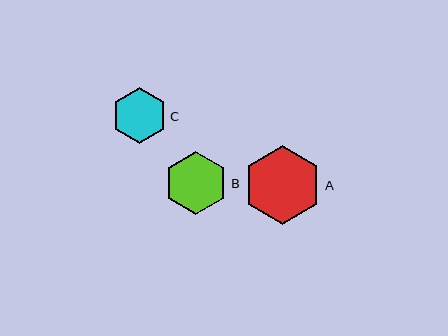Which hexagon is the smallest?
Hexagon C is the smallest with a size of approximately 56 pixels.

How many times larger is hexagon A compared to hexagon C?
Hexagon A is approximately 1.4 times the size of hexagon C.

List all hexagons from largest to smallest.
From largest to smallest: A, B, C.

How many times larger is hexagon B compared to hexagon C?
Hexagon B is approximately 1.1 times the size of hexagon C.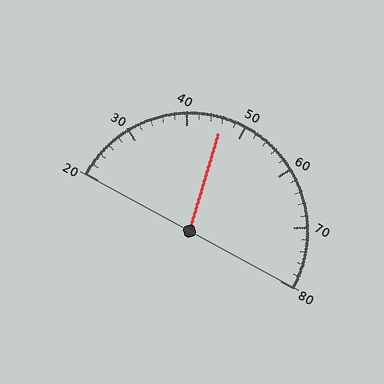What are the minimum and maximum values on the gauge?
The gauge ranges from 20 to 80.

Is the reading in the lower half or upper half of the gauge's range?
The reading is in the lower half of the range (20 to 80).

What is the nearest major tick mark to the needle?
The nearest major tick mark is 50.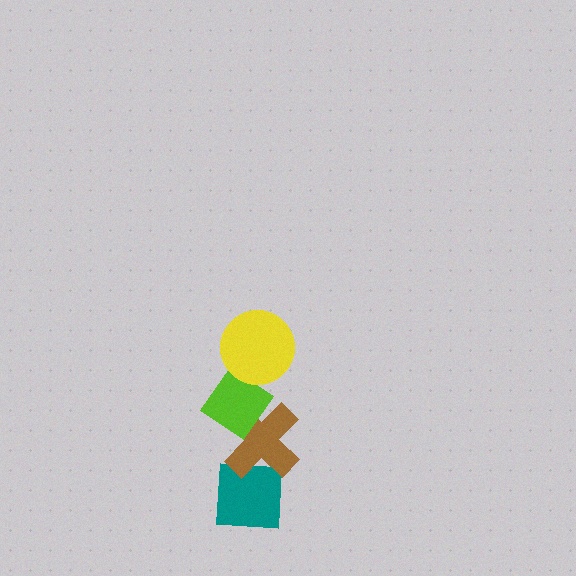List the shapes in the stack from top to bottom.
From top to bottom: the yellow circle, the lime diamond, the brown cross, the teal square.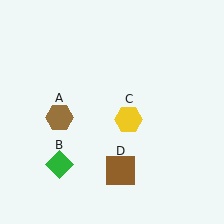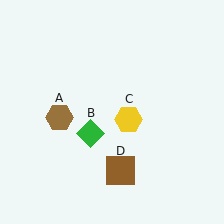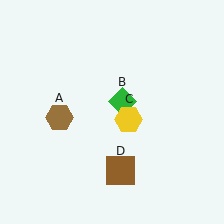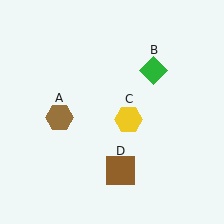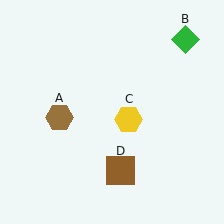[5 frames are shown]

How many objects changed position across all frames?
1 object changed position: green diamond (object B).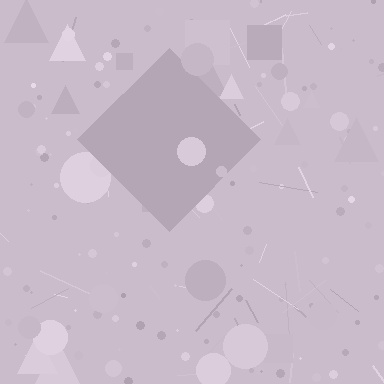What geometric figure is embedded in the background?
A diamond is embedded in the background.